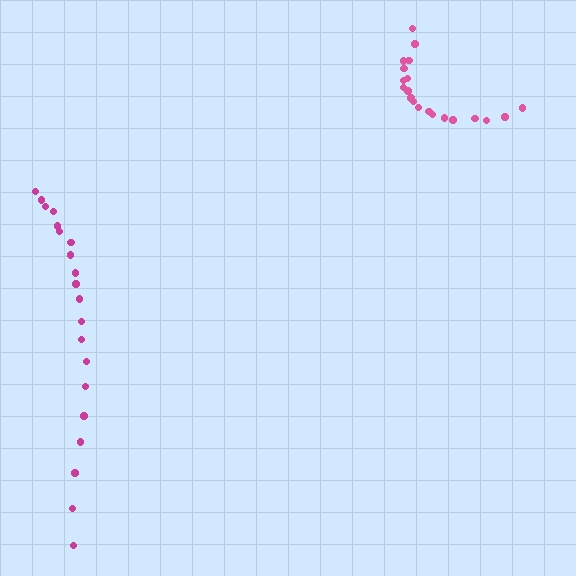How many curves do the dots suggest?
There are 2 distinct paths.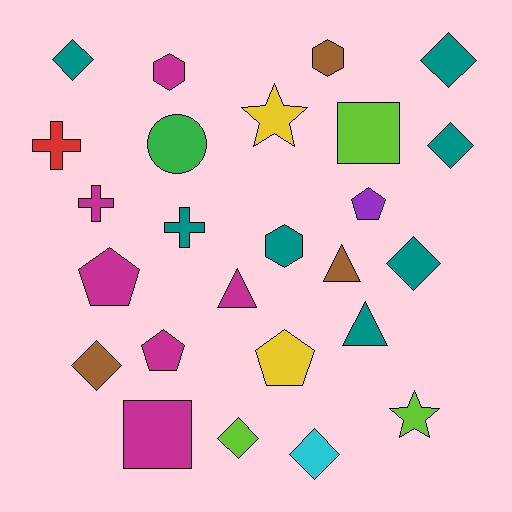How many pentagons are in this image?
There are 4 pentagons.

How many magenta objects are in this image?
There are 6 magenta objects.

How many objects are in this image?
There are 25 objects.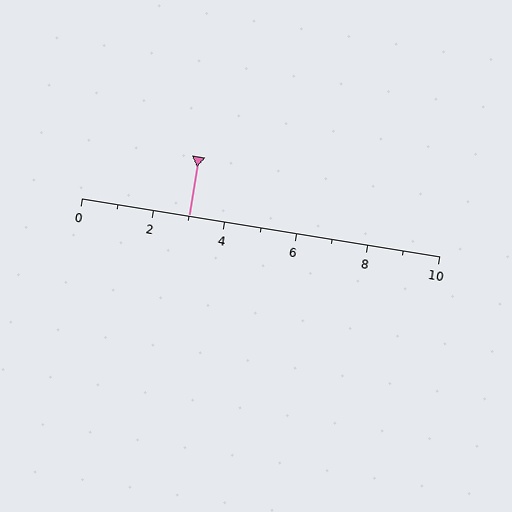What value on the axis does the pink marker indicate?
The marker indicates approximately 3.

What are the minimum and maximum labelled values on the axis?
The axis runs from 0 to 10.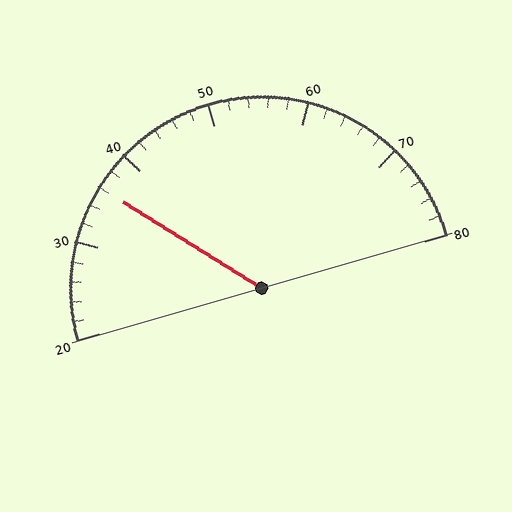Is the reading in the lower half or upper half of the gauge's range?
The reading is in the lower half of the range (20 to 80).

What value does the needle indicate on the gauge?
The needle indicates approximately 36.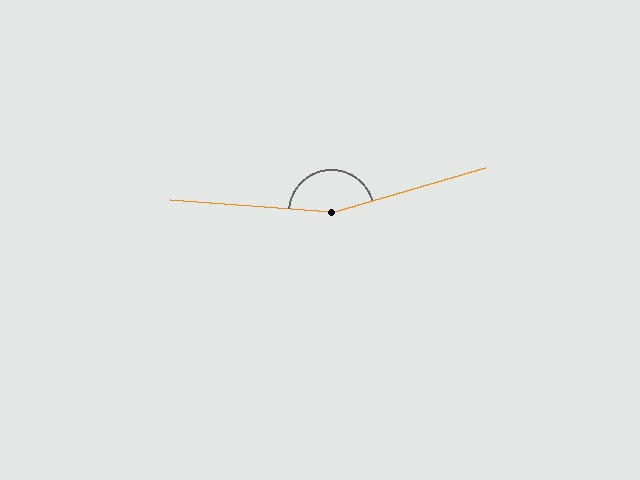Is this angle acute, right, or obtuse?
It is obtuse.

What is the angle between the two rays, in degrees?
Approximately 159 degrees.